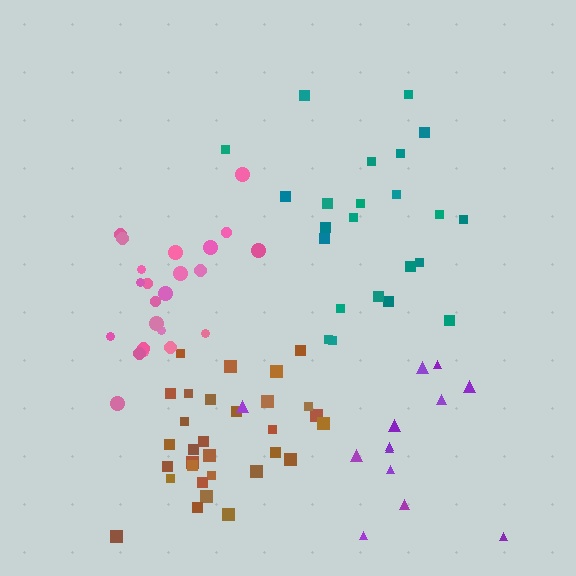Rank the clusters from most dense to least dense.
brown, pink, teal, purple.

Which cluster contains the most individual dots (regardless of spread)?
Brown (31).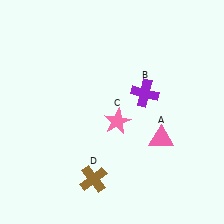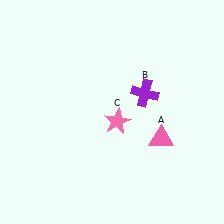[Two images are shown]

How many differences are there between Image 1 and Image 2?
There is 1 difference between the two images.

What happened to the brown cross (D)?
The brown cross (D) was removed in Image 2. It was in the bottom-left area of Image 1.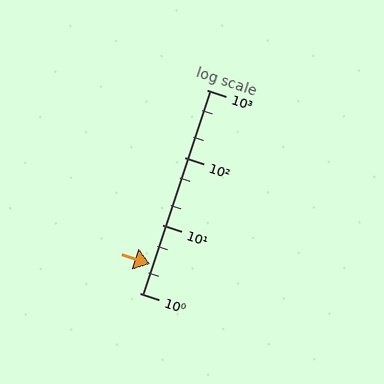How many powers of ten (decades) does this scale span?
The scale spans 3 decades, from 1 to 1000.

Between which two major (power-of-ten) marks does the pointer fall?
The pointer is between 1 and 10.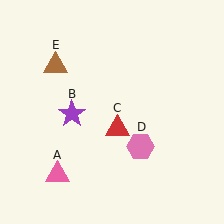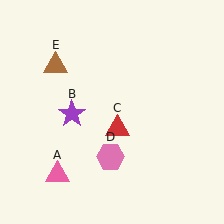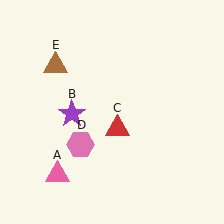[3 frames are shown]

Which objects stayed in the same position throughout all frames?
Pink triangle (object A) and purple star (object B) and red triangle (object C) and brown triangle (object E) remained stationary.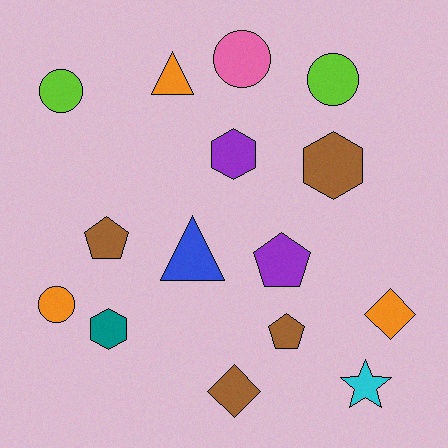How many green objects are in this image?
There are no green objects.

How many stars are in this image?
There is 1 star.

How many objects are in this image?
There are 15 objects.